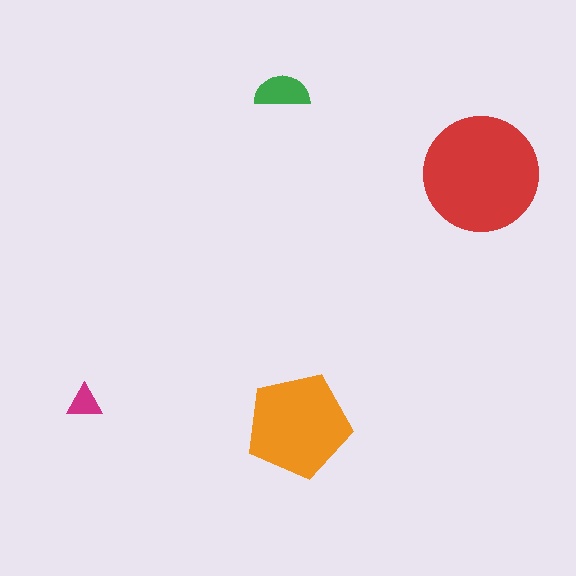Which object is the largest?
The red circle.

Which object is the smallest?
The magenta triangle.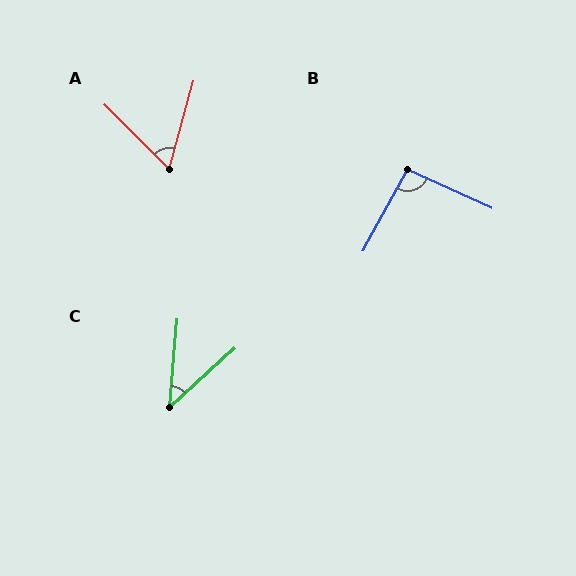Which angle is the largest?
B, at approximately 94 degrees.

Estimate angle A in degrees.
Approximately 60 degrees.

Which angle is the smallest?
C, at approximately 43 degrees.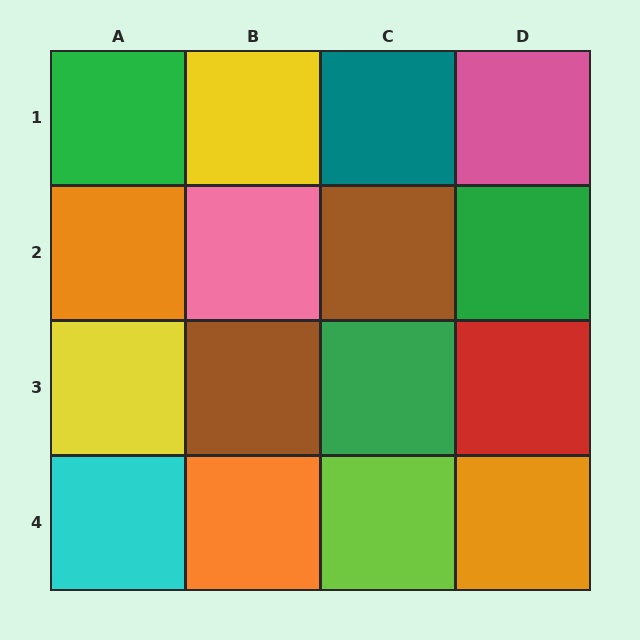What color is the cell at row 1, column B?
Yellow.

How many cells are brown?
2 cells are brown.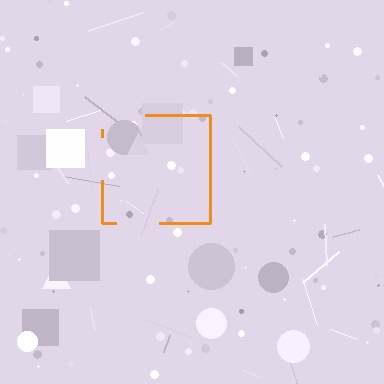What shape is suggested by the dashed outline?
The dashed outline suggests a square.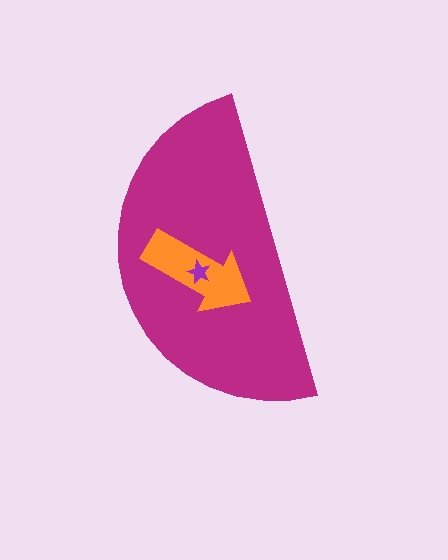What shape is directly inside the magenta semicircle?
The orange arrow.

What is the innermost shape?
The purple star.